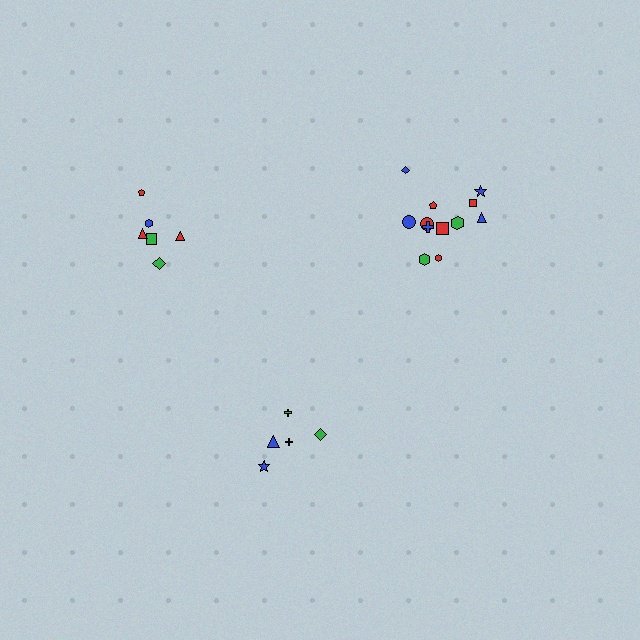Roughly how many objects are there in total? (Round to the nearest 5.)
Roughly 25 objects in total.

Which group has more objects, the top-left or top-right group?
The top-right group.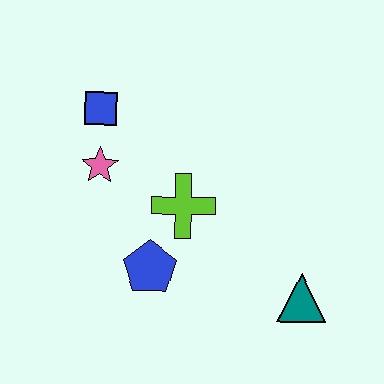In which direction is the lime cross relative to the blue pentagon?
The lime cross is above the blue pentagon.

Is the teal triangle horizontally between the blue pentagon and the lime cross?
No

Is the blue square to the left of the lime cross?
Yes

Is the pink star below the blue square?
Yes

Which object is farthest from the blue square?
The teal triangle is farthest from the blue square.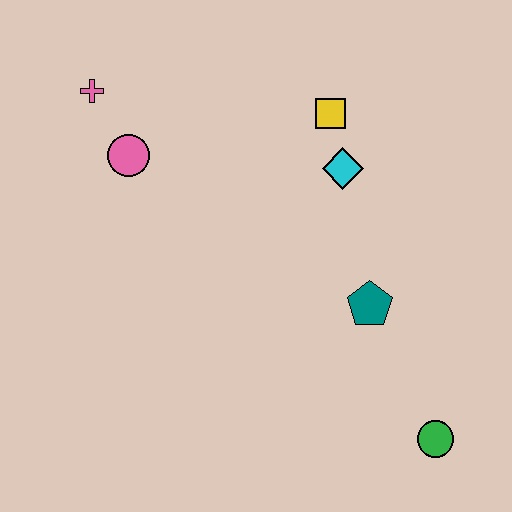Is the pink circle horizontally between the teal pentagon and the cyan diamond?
No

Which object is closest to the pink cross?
The pink circle is closest to the pink cross.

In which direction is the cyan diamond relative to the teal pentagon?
The cyan diamond is above the teal pentagon.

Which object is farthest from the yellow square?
The green circle is farthest from the yellow square.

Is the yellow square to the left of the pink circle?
No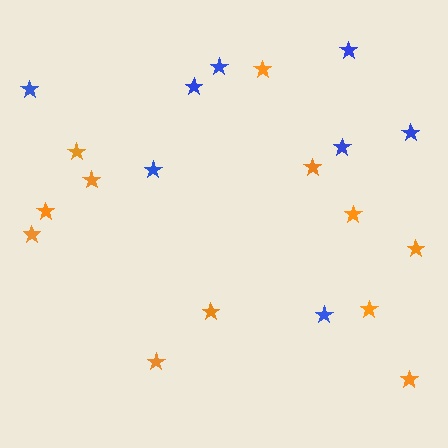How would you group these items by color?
There are 2 groups: one group of blue stars (8) and one group of orange stars (12).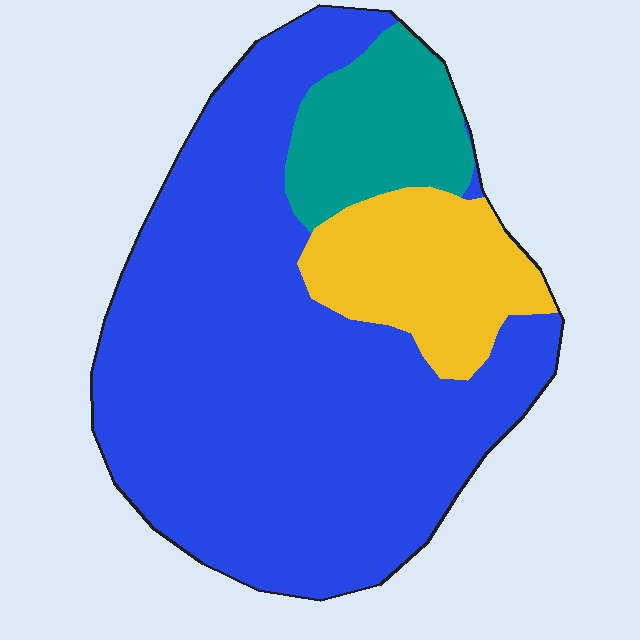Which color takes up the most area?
Blue, at roughly 70%.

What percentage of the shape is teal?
Teal takes up about one eighth (1/8) of the shape.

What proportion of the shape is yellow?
Yellow covers 16% of the shape.